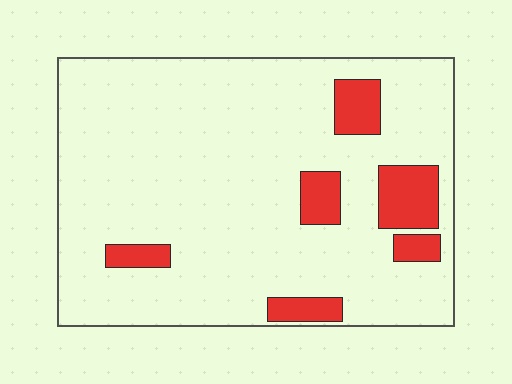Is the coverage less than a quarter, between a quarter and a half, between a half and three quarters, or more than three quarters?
Less than a quarter.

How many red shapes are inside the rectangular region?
6.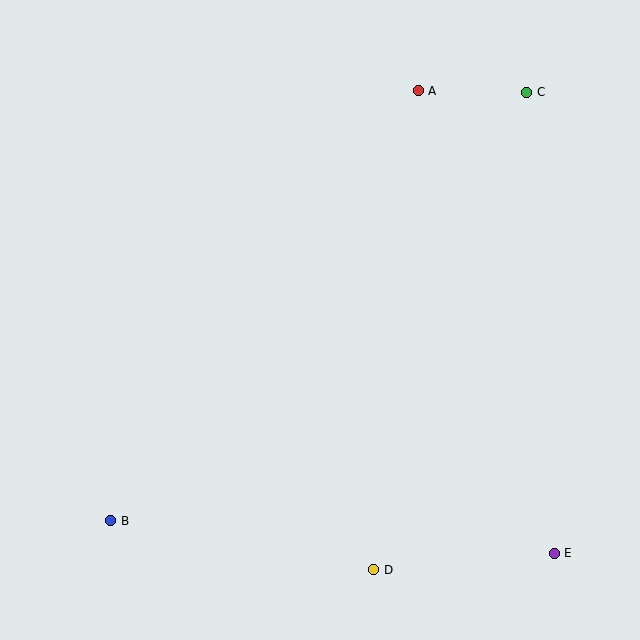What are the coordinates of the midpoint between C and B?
The midpoint between C and B is at (319, 307).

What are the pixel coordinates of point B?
Point B is at (111, 521).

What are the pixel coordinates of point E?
Point E is at (554, 553).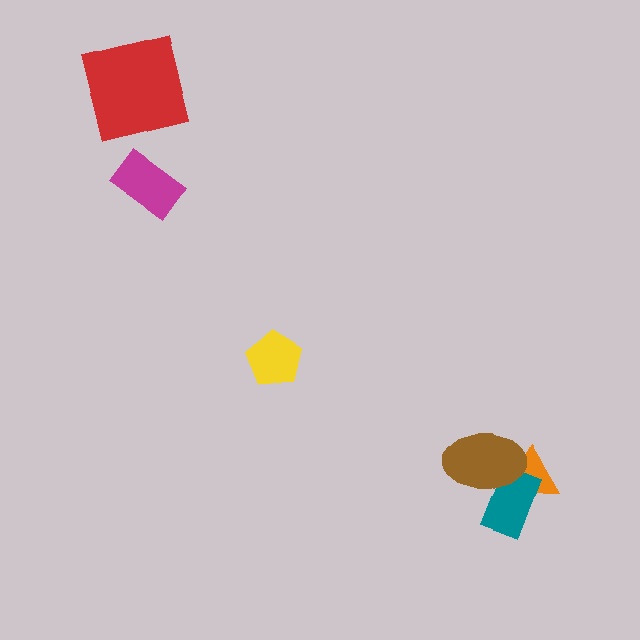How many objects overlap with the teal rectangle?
2 objects overlap with the teal rectangle.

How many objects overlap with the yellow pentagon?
0 objects overlap with the yellow pentagon.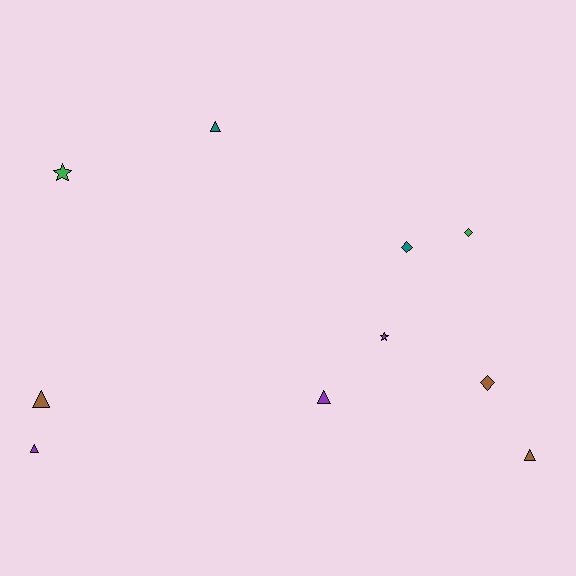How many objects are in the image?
There are 10 objects.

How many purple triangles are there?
There are 2 purple triangles.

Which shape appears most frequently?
Triangle, with 5 objects.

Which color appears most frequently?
Brown, with 3 objects.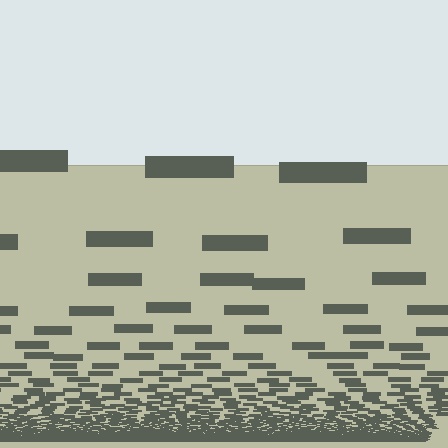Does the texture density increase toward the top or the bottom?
Density increases toward the bottom.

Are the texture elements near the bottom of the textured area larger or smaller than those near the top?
Smaller. The gradient is inverted — elements near the bottom are smaller and denser.